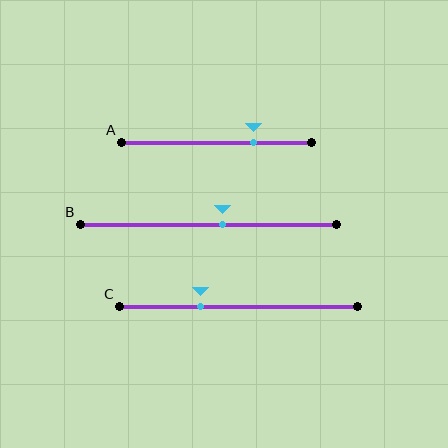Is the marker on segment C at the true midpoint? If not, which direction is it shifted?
No, the marker on segment C is shifted to the left by about 16% of the segment length.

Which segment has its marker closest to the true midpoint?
Segment B has its marker closest to the true midpoint.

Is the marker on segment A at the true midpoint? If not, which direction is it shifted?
No, the marker on segment A is shifted to the right by about 19% of the segment length.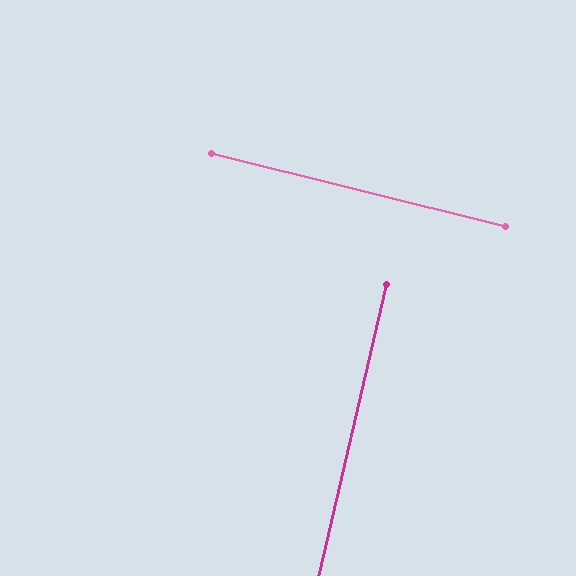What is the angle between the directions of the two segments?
Approximately 89 degrees.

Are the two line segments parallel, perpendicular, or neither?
Perpendicular — they meet at approximately 89°.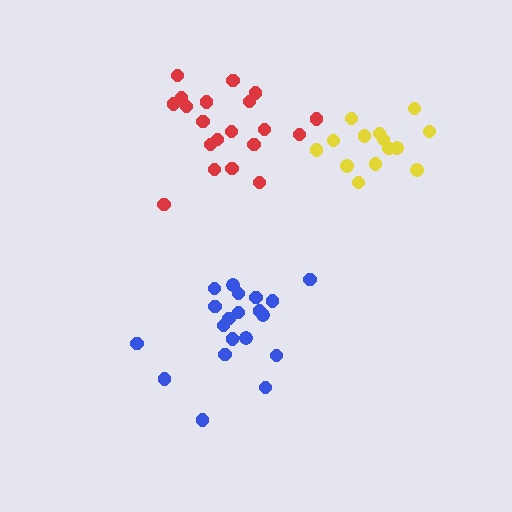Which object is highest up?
The red cluster is topmost.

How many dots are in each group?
Group 1: 14 dots, Group 2: 20 dots, Group 3: 20 dots (54 total).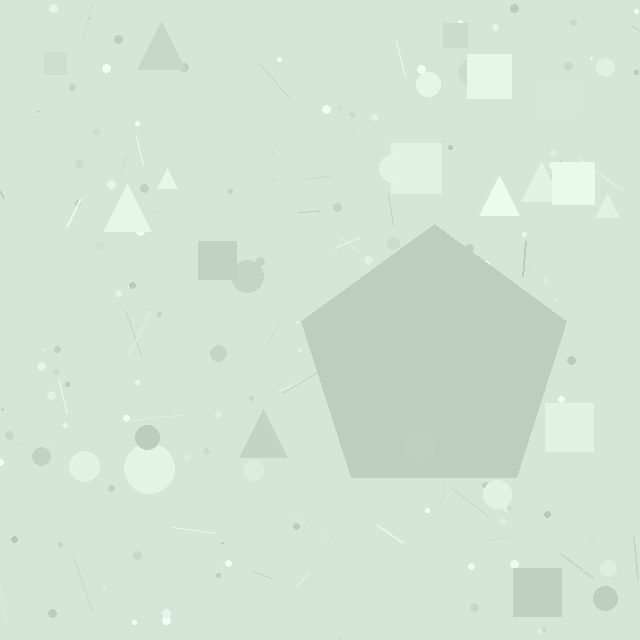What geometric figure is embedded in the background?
A pentagon is embedded in the background.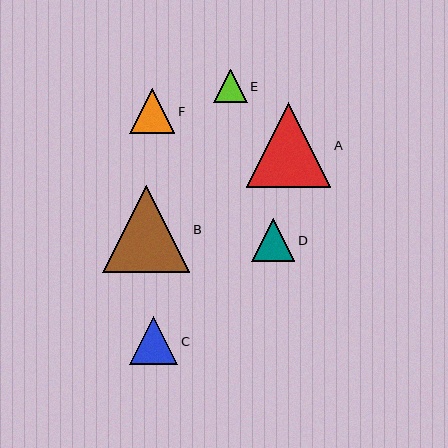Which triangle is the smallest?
Triangle E is the smallest with a size of approximately 33 pixels.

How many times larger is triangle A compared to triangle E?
Triangle A is approximately 2.6 times the size of triangle E.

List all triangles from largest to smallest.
From largest to smallest: B, A, C, F, D, E.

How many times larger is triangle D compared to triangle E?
Triangle D is approximately 1.3 times the size of triangle E.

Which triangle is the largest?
Triangle B is the largest with a size of approximately 87 pixels.